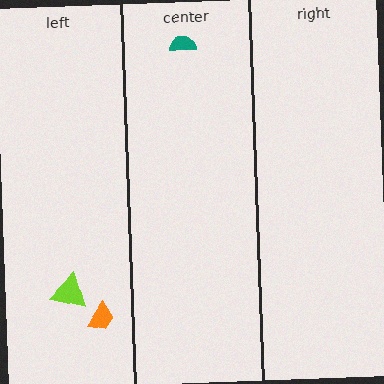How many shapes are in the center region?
1.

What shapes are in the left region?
The orange trapezoid, the lime triangle.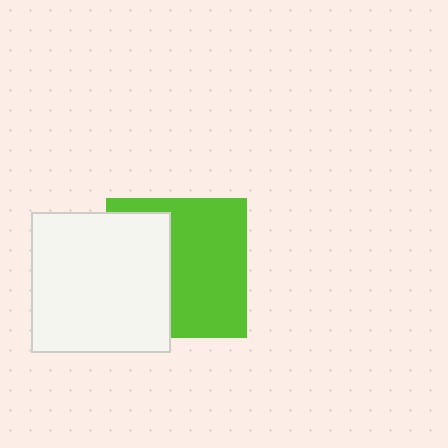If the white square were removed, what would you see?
You would see the complete lime square.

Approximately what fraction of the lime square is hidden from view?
Roughly 42% of the lime square is hidden behind the white square.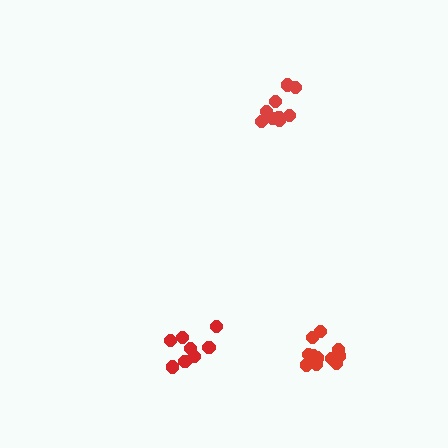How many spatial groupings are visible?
There are 3 spatial groupings.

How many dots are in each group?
Group 1: 8 dots, Group 2: 9 dots, Group 3: 12 dots (29 total).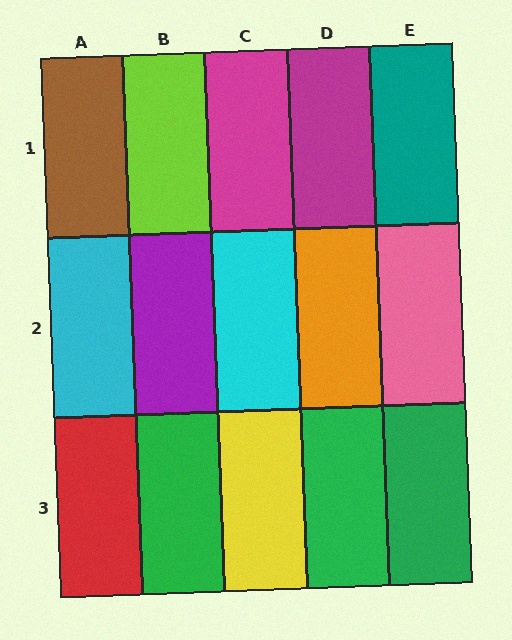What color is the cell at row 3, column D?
Green.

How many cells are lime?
1 cell is lime.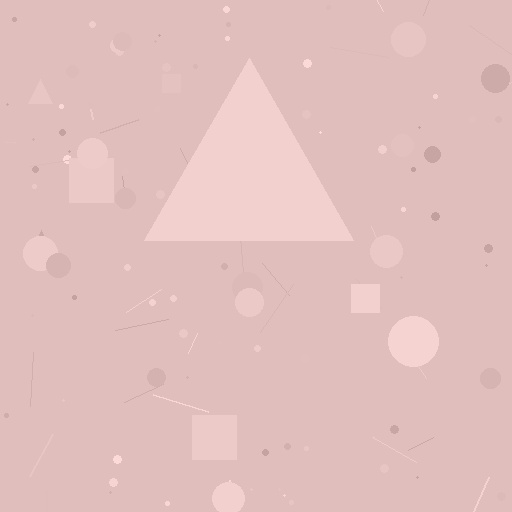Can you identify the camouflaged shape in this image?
The camouflaged shape is a triangle.